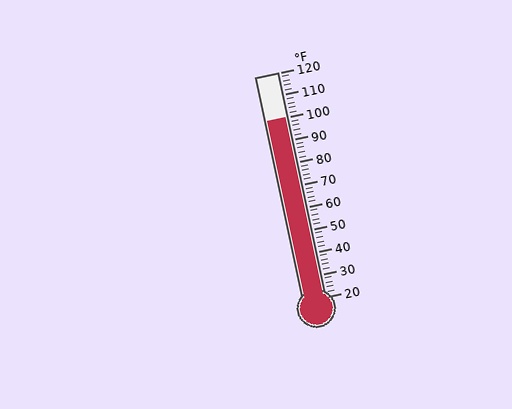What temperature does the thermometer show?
The thermometer shows approximately 100°F.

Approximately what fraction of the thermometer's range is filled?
The thermometer is filled to approximately 80% of its range.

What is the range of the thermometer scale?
The thermometer scale ranges from 20°F to 120°F.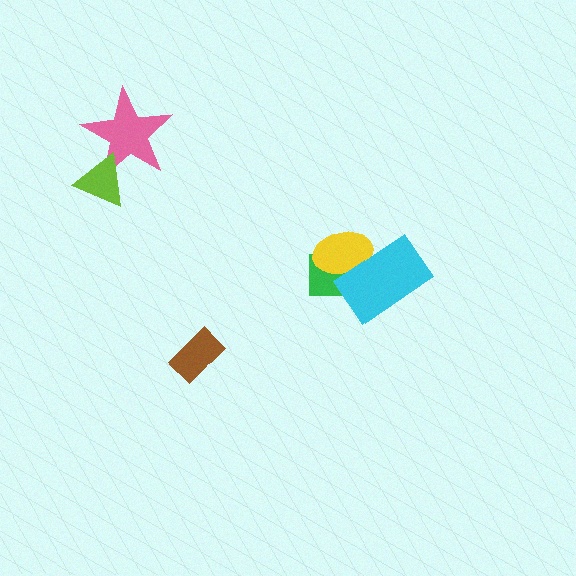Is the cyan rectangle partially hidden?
No, no other shape covers it.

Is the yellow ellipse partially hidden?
Yes, it is partially covered by another shape.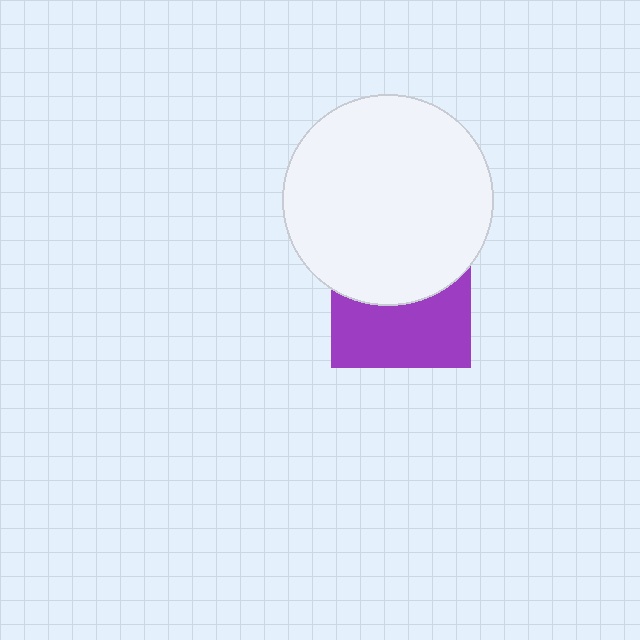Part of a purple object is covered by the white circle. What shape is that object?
It is a square.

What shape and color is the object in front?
The object in front is a white circle.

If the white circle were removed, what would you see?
You would see the complete purple square.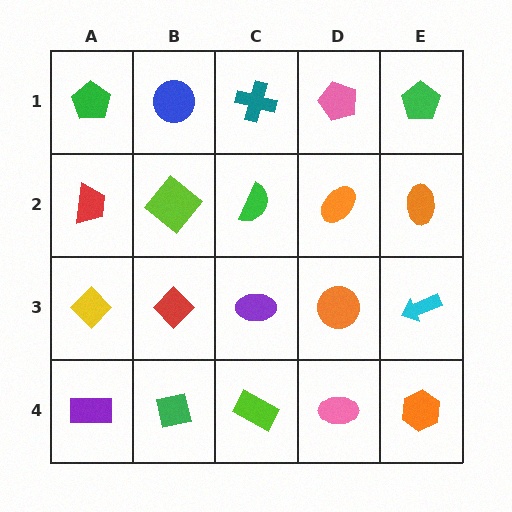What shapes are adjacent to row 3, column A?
A red trapezoid (row 2, column A), a purple rectangle (row 4, column A), a red diamond (row 3, column B).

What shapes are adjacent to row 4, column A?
A yellow diamond (row 3, column A), a green square (row 4, column B).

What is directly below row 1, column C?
A green semicircle.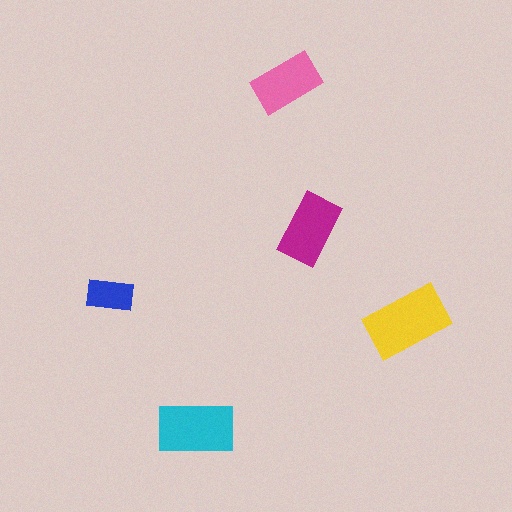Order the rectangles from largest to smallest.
the yellow one, the cyan one, the magenta one, the pink one, the blue one.